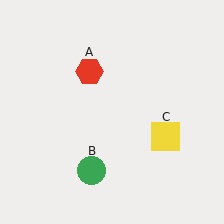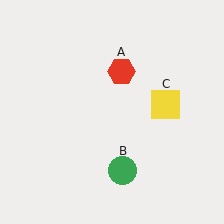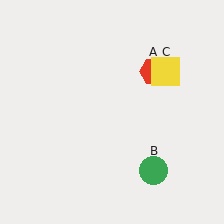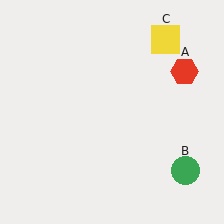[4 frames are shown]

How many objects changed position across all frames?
3 objects changed position: red hexagon (object A), green circle (object B), yellow square (object C).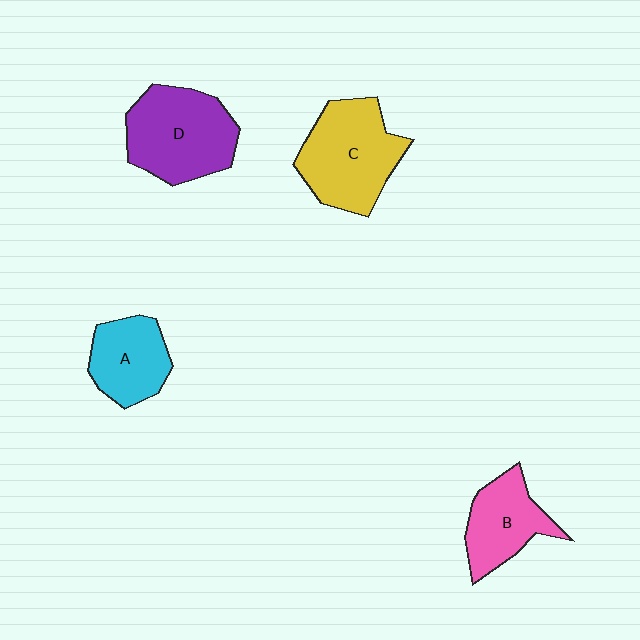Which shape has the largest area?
Shape C (yellow).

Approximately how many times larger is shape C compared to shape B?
Approximately 1.5 times.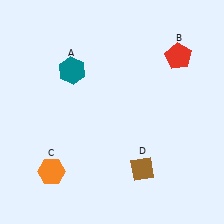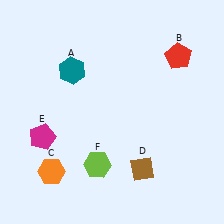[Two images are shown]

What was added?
A magenta pentagon (E), a lime hexagon (F) were added in Image 2.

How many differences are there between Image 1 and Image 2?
There are 2 differences between the two images.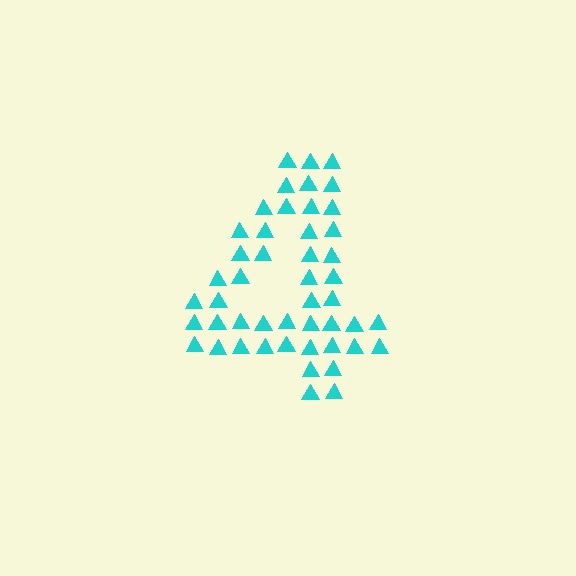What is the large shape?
The large shape is the digit 4.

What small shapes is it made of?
It is made of small triangles.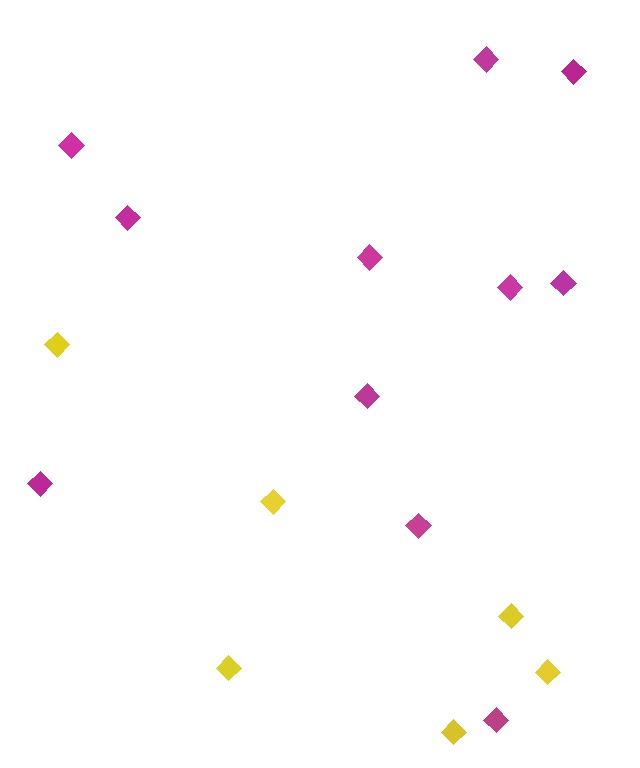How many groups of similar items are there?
There are 2 groups: one group of magenta diamonds (11) and one group of yellow diamonds (6).